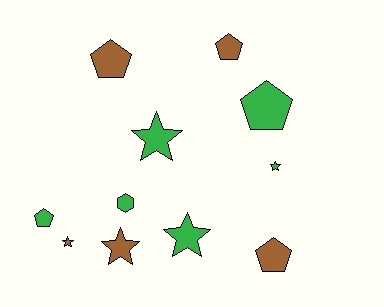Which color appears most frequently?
Green, with 6 objects.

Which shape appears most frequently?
Pentagon, with 5 objects.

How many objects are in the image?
There are 11 objects.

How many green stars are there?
There are 3 green stars.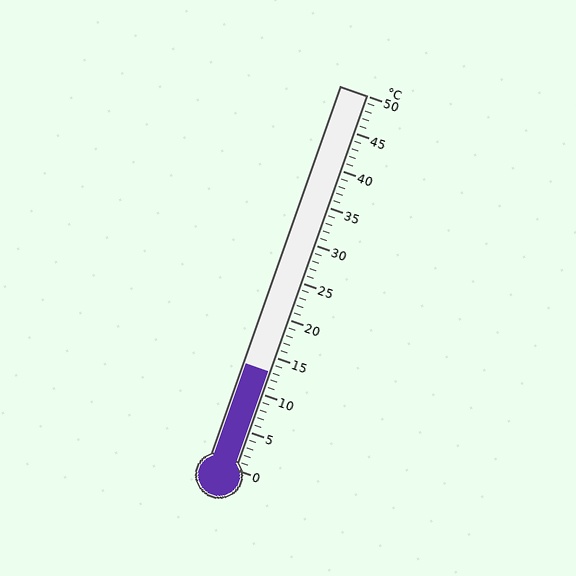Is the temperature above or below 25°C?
The temperature is below 25°C.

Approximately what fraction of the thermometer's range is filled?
The thermometer is filled to approximately 25% of its range.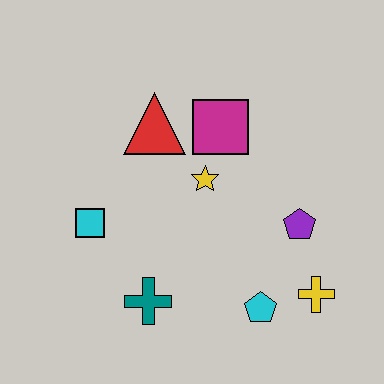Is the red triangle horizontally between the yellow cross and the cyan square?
Yes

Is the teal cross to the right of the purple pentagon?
No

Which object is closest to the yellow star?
The magenta square is closest to the yellow star.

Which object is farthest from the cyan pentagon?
The red triangle is farthest from the cyan pentagon.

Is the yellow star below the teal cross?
No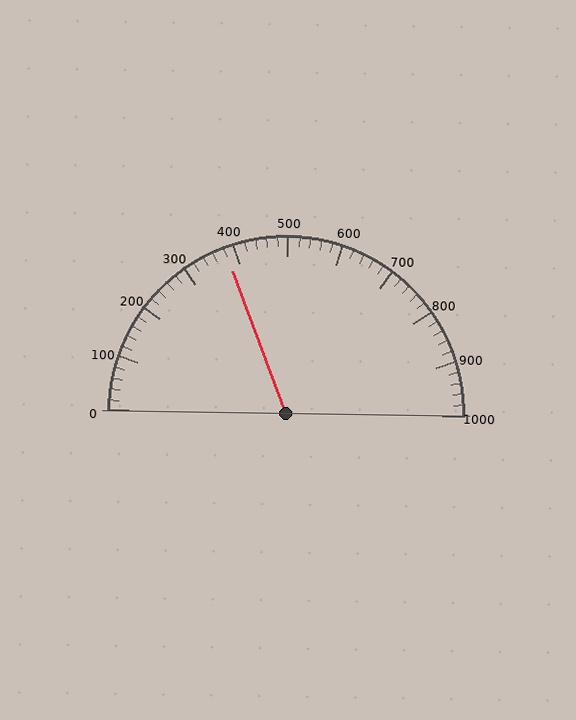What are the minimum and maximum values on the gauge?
The gauge ranges from 0 to 1000.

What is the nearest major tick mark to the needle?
The nearest major tick mark is 400.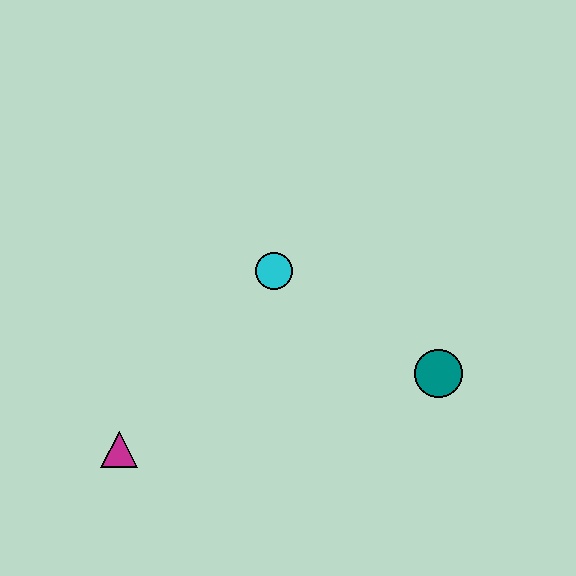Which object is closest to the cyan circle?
The teal circle is closest to the cyan circle.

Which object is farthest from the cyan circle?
The magenta triangle is farthest from the cyan circle.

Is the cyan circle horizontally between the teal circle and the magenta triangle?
Yes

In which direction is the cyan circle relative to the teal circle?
The cyan circle is to the left of the teal circle.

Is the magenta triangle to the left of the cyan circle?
Yes